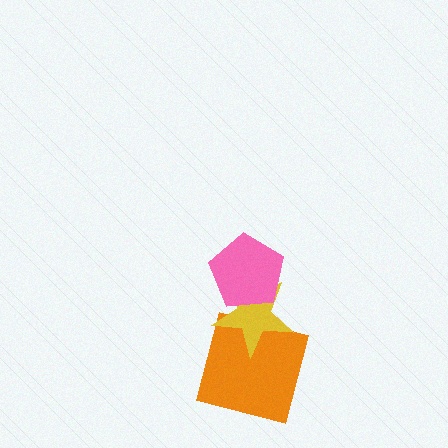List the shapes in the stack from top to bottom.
From top to bottom: the pink pentagon, the yellow star, the orange square.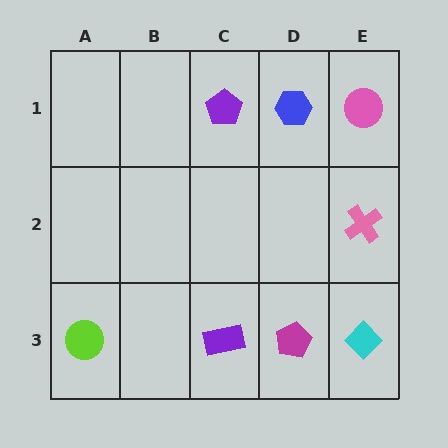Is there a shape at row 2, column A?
No, that cell is empty.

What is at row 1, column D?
A blue hexagon.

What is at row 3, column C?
A purple rectangle.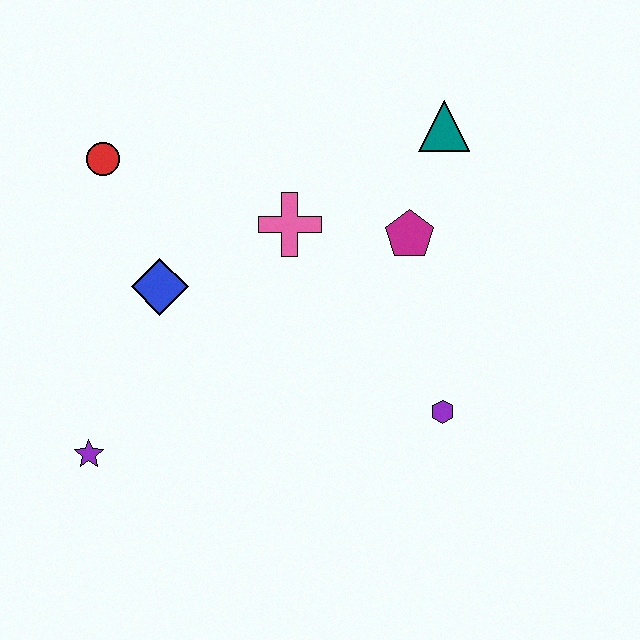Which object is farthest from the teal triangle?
The purple star is farthest from the teal triangle.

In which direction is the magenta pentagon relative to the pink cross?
The magenta pentagon is to the right of the pink cross.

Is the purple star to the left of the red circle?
Yes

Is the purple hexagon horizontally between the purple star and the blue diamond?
No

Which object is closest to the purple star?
The blue diamond is closest to the purple star.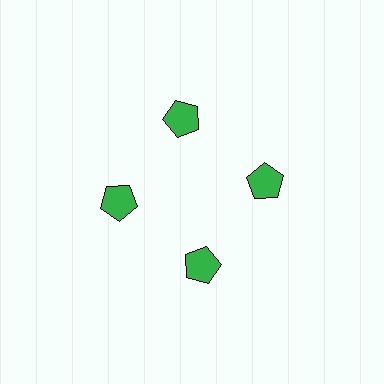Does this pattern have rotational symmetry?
Yes, this pattern has 4-fold rotational symmetry. It looks the same after rotating 90 degrees around the center.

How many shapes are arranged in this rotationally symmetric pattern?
There are 4 shapes, arranged in 4 groups of 1.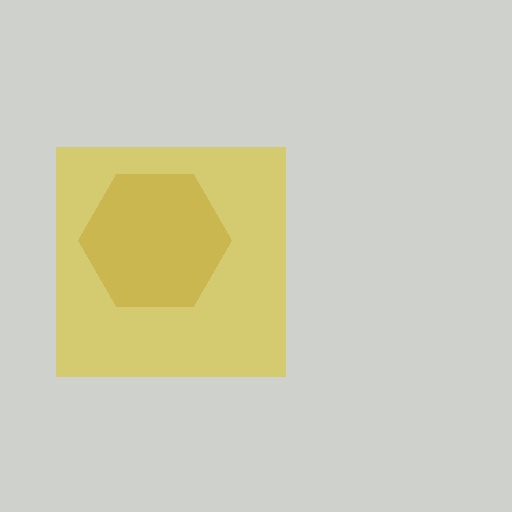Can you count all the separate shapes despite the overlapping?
Yes, there are 2 separate shapes.